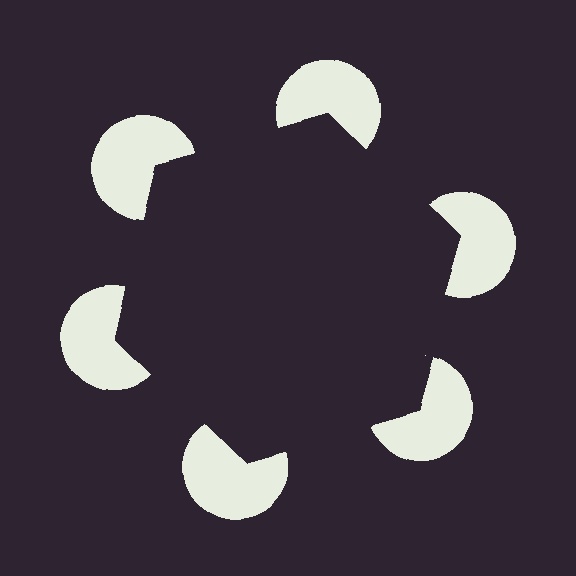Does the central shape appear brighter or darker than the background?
It typically appears slightly darker than the background, even though no actual brightness change is drawn.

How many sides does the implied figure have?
6 sides.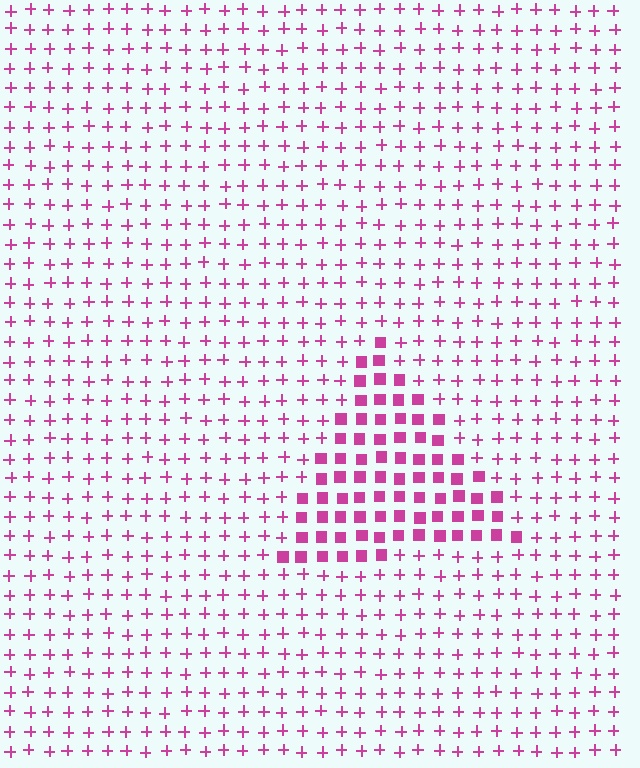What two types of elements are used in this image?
The image uses squares inside the triangle region and plus signs outside it.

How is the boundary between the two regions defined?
The boundary is defined by a change in element shape: squares inside vs. plus signs outside. All elements share the same color and spacing.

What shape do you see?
I see a triangle.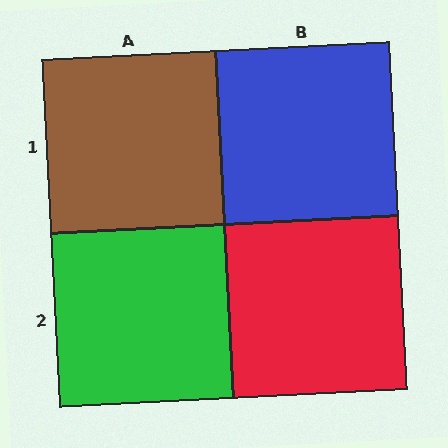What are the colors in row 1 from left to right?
Brown, blue.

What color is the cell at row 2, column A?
Green.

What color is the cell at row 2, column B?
Red.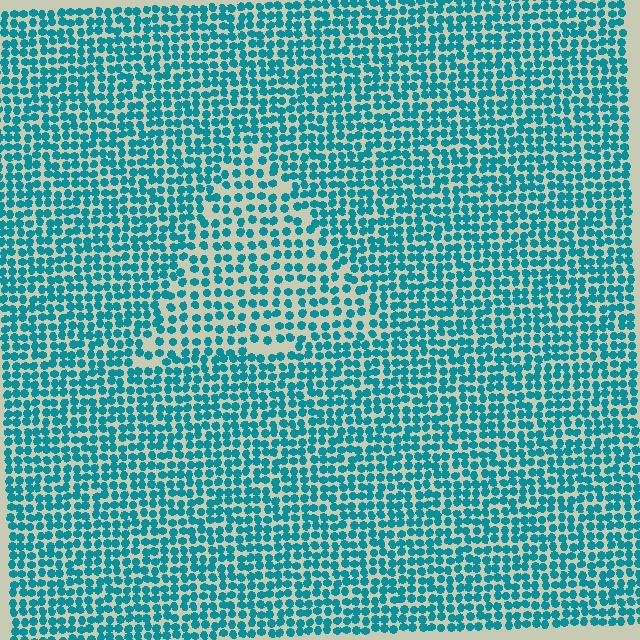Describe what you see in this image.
The image contains small teal elements arranged at two different densities. A triangle-shaped region is visible where the elements are less densely packed than the surrounding area.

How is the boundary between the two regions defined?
The boundary is defined by a change in element density (approximately 1.6x ratio). All elements are the same color, size, and shape.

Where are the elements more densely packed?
The elements are more densely packed outside the triangle boundary.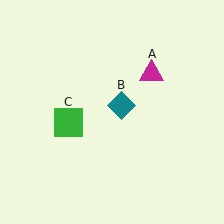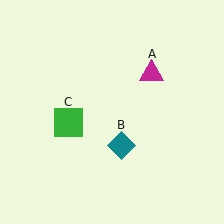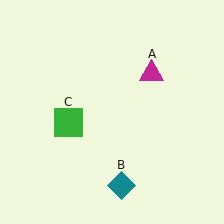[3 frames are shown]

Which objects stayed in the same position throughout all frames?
Magenta triangle (object A) and green square (object C) remained stationary.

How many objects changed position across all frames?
1 object changed position: teal diamond (object B).